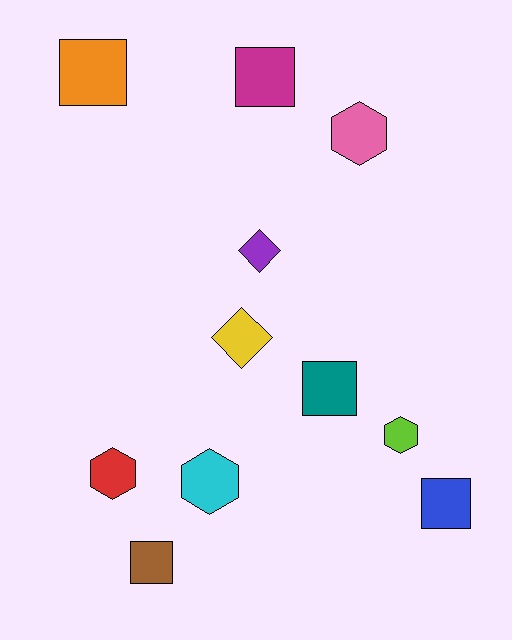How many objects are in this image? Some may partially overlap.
There are 11 objects.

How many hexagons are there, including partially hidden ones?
There are 4 hexagons.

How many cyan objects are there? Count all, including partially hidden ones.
There is 1 cyan object.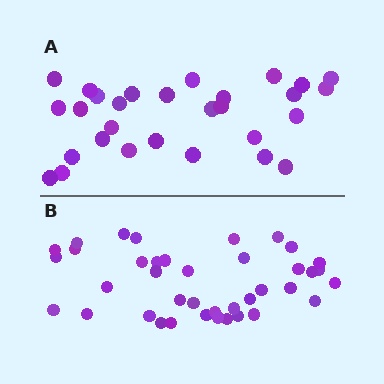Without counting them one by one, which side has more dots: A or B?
Region B (the bottom region) has more dots.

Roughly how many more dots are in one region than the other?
Region B has roughly 10 or so more dots than region A.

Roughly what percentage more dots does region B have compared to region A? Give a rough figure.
About 35% more.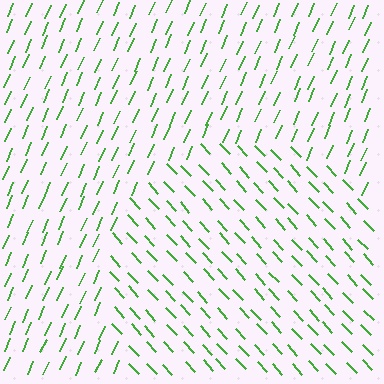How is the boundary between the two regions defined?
The boundary is defined purely by a change in line orientation (approximately 66 degrees difference). All lines are the same color and thickness.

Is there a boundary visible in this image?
Yes, there is a texture boundary formed by a change in line orientation.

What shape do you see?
I see a circle.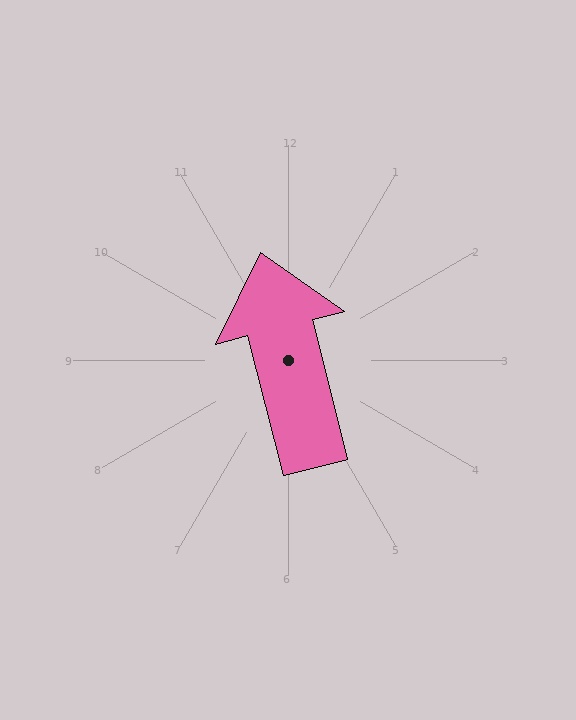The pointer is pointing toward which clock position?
Roughly 12 o'clock.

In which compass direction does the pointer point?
North.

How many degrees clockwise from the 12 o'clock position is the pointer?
Approximately 346 degrees.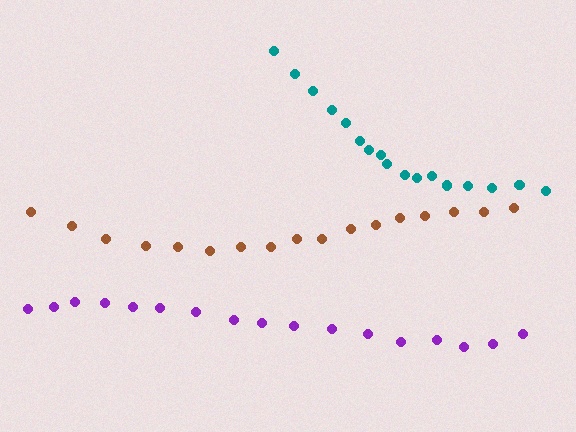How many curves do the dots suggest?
There are 3 distinct paths.